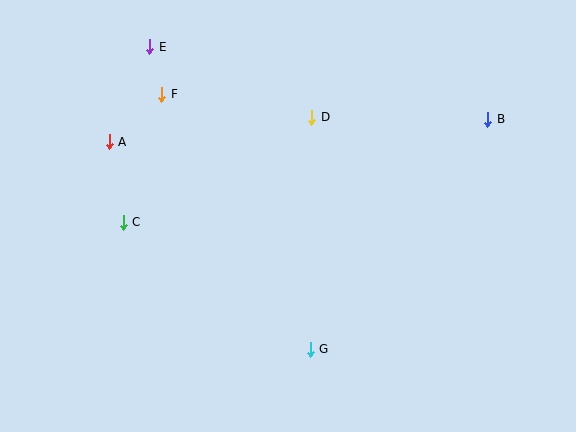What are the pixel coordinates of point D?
Point D is at (312, 117).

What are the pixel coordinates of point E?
Point E is at (150, 47).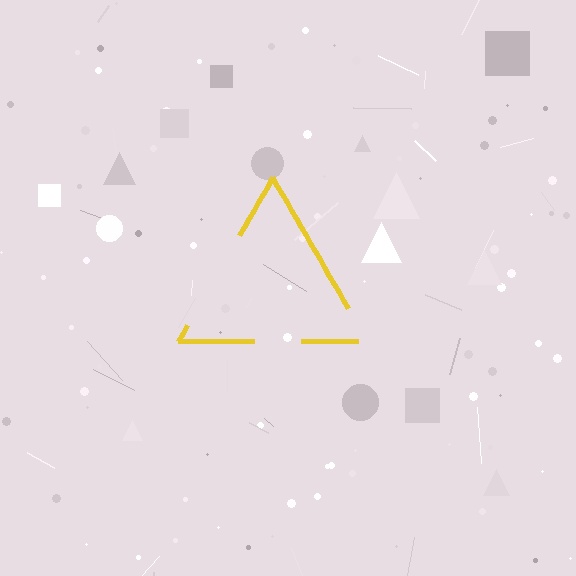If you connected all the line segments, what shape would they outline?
They would outline a triangle.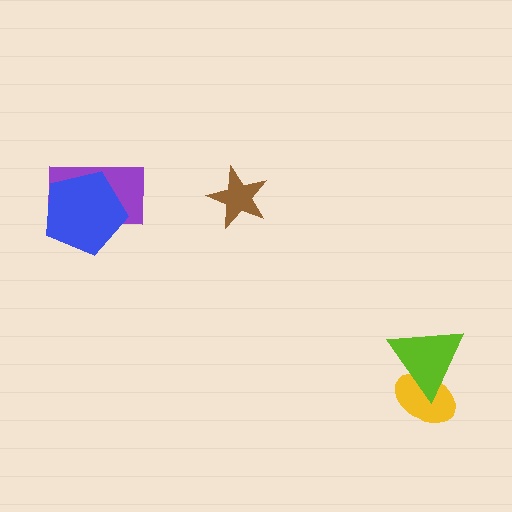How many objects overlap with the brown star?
0 objects overlap with the brown star.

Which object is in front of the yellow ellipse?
The lime triangle is in front of the yellow ellipse.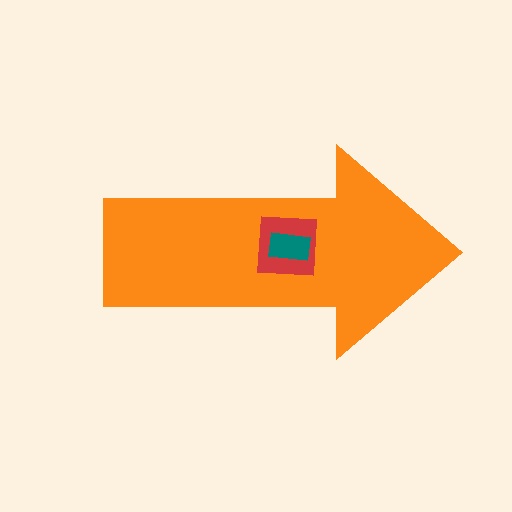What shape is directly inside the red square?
The teal rectangle.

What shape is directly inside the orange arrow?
The red square.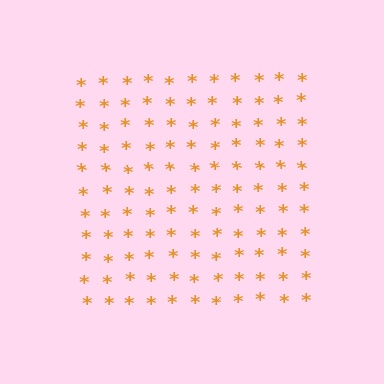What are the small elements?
The small elements are asterisks.